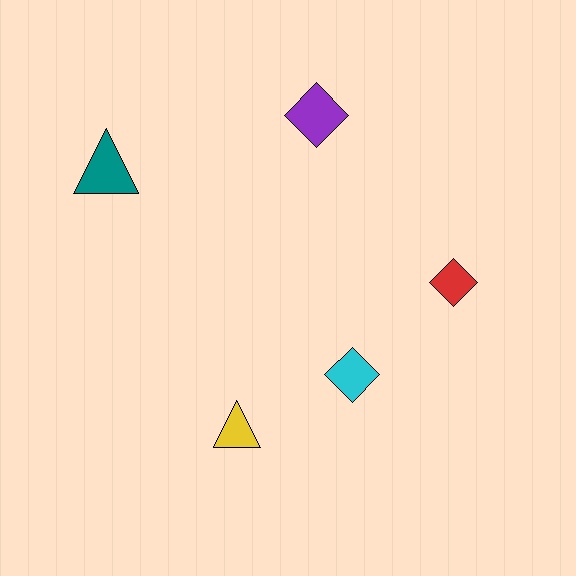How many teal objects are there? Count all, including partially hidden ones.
There is 1 teal object.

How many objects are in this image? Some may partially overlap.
There are 5 objects.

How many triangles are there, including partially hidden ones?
There are 2 triangles.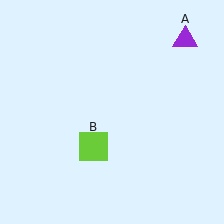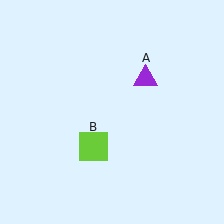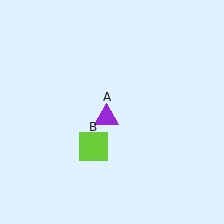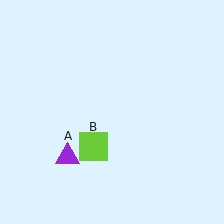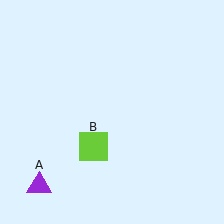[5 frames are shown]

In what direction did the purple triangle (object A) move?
The purple triangle (object A) moved down and to the left.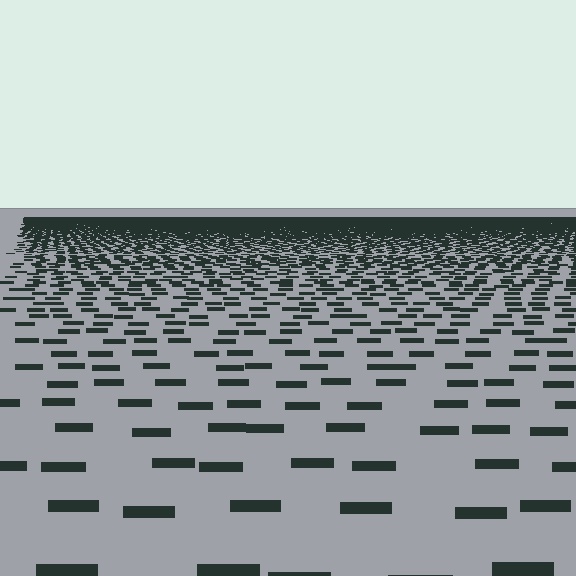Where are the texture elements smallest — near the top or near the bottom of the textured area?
Near the top.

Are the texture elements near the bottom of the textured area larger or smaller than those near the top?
Larger. Near the bottom, elements are closer to the viewer and appear at a bigger on-screen size.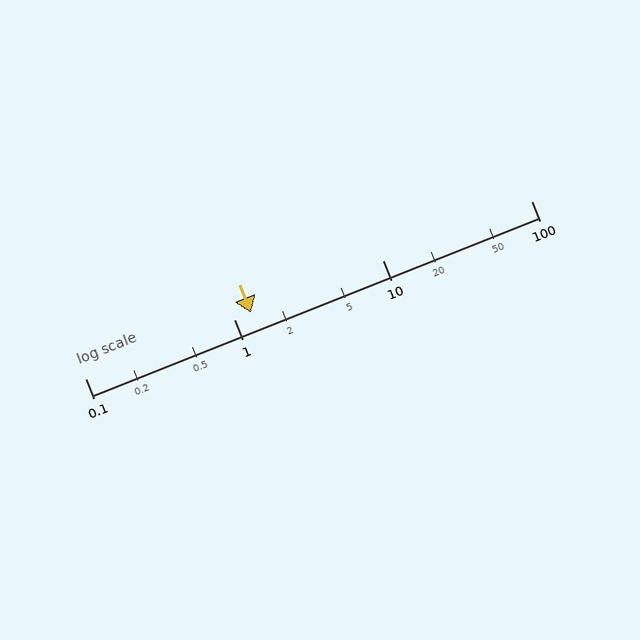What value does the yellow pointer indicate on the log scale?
The pointer indicates approximately 1.3.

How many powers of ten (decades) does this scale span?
The scale spans 3 decades, from 0.1 to 100.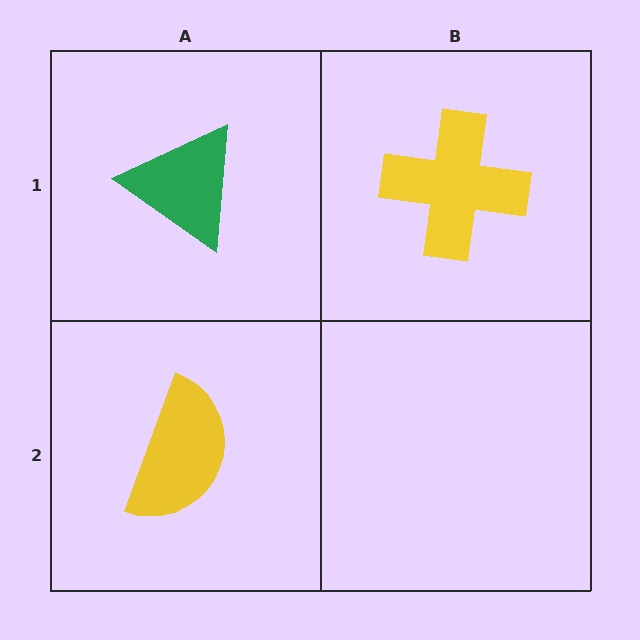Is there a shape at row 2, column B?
No, that cell is empty.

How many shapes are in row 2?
1 shape.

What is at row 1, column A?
A green triangle.